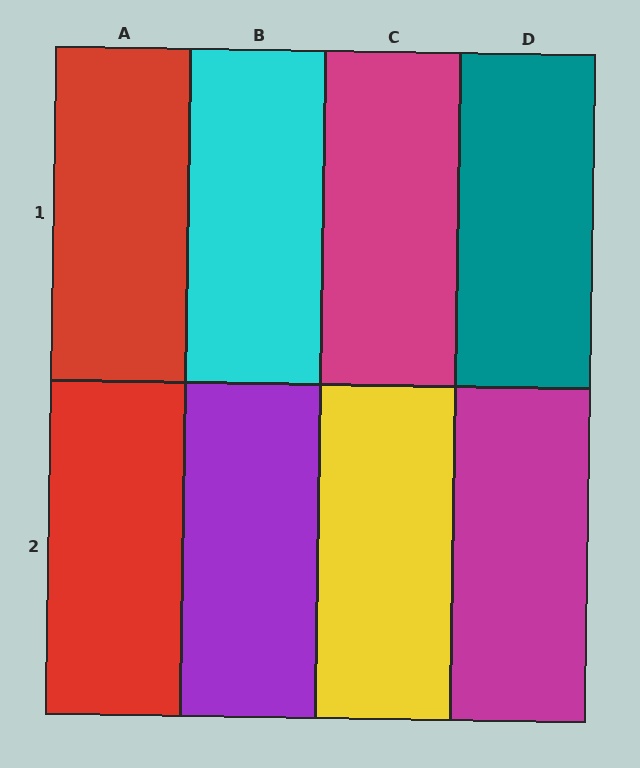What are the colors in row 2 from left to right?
Red, purple, yellow, magenta.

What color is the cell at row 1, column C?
Magenta.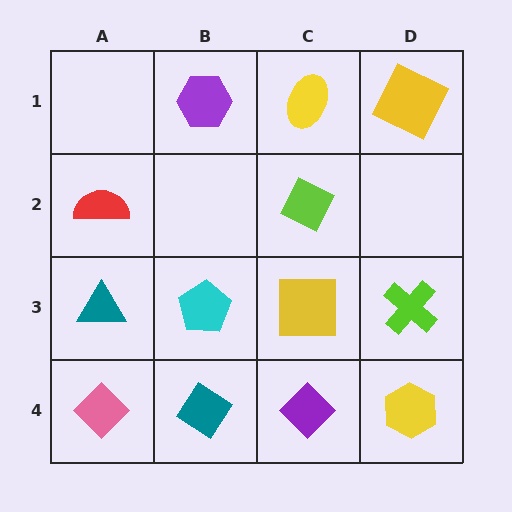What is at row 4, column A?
A pink diamond.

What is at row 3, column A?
A teal triangle.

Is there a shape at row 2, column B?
No, that cell is empty.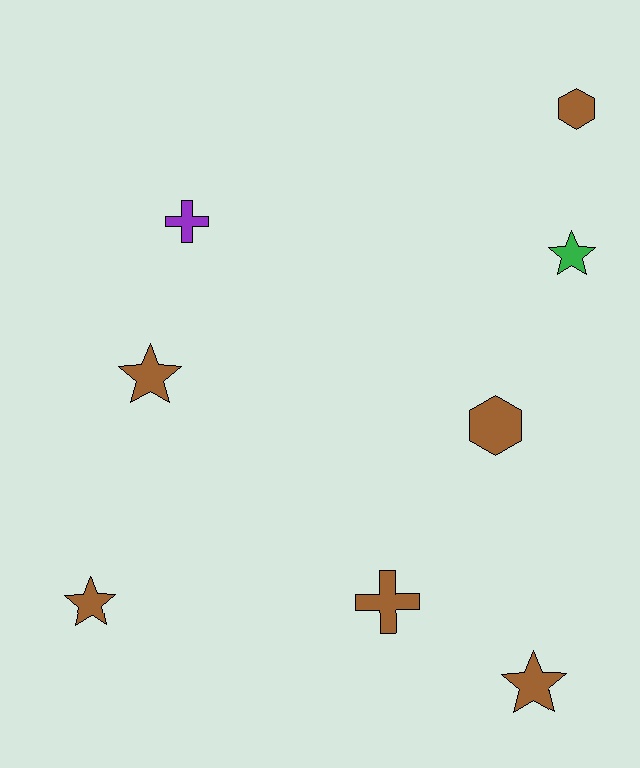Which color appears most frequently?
Brown, with 6 objects.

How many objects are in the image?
There are 8 objects.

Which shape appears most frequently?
Star, with 4 objects.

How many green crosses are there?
There are no green crosses.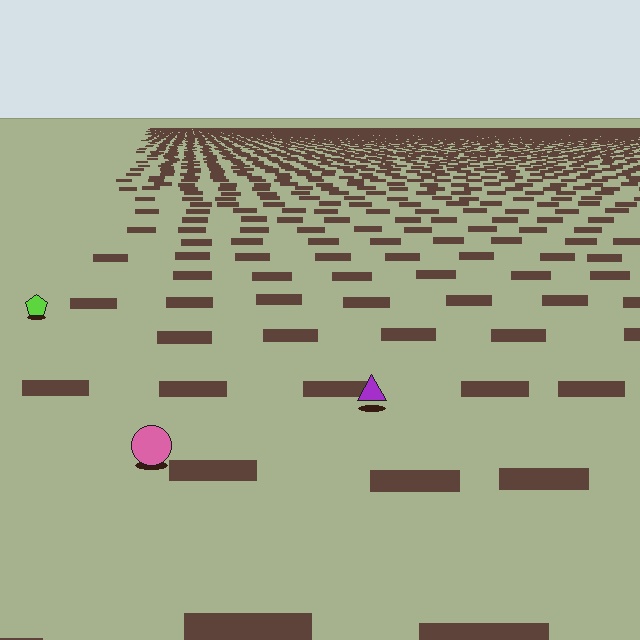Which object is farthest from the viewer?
The lime pentagon is farthest from the viewer. It appears smaller and the ground texture around it is denser.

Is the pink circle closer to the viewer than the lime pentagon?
Yes. The pink circle is closer — you can tell from the texture gradient: the ground texture is coarser near it.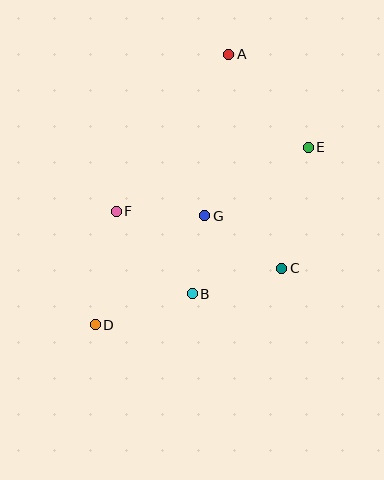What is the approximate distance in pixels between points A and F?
The distance between A and F is approximately 193 pixels.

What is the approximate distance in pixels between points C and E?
The distance between C and E is approximately 124 pixels.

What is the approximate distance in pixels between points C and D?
The distance between C and D is approximately 195 pixels.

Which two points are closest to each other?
Points B and G are closest to each other.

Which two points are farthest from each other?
Points A and D are farthest from each other.